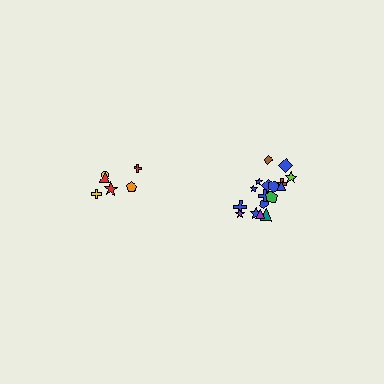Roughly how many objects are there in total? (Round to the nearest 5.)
Roughly 25 objects in total.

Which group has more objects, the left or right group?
The right group.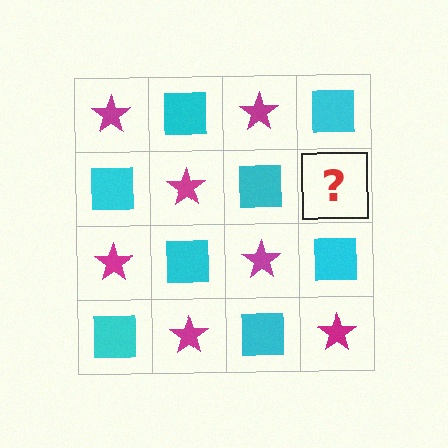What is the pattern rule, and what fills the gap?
The rule is that it alternates magenta star and cyan square in a checkerboard pattern. The gap should be filled with a magenta star.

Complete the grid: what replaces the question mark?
The question mark should be replaced with a magenta star.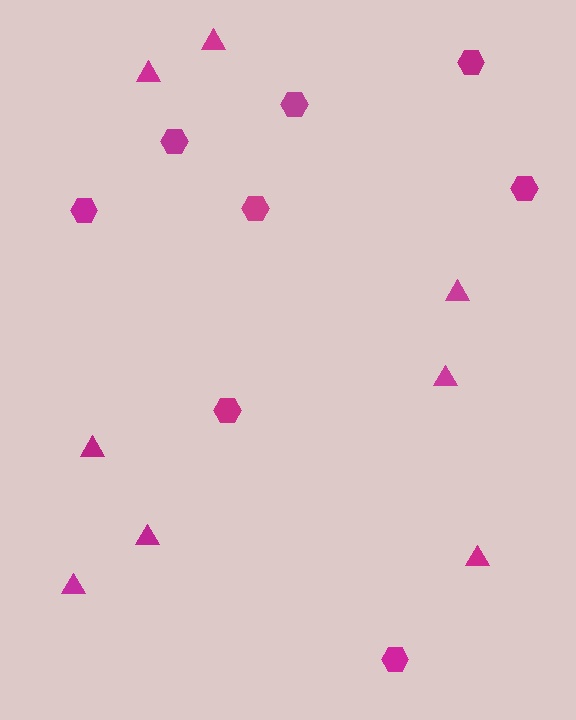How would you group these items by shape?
There are 2 groups: one group of hexagons (8) and one group of triangles (8).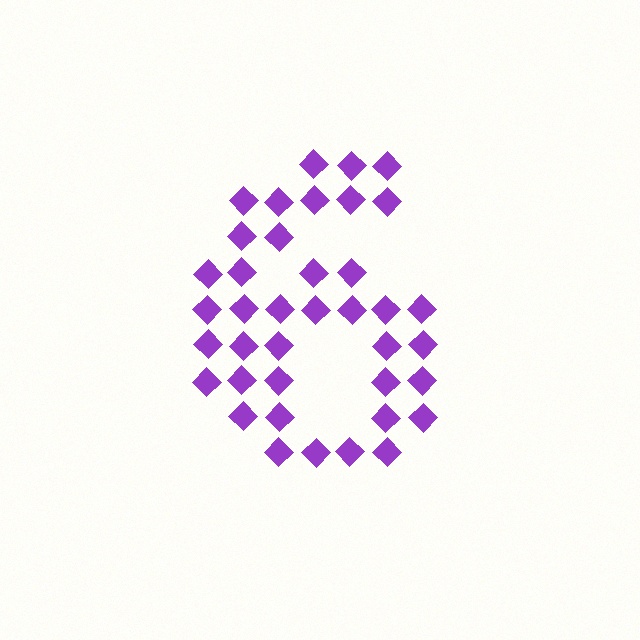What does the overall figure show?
The overall figure shows the digit 6.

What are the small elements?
The small elements are diamonds.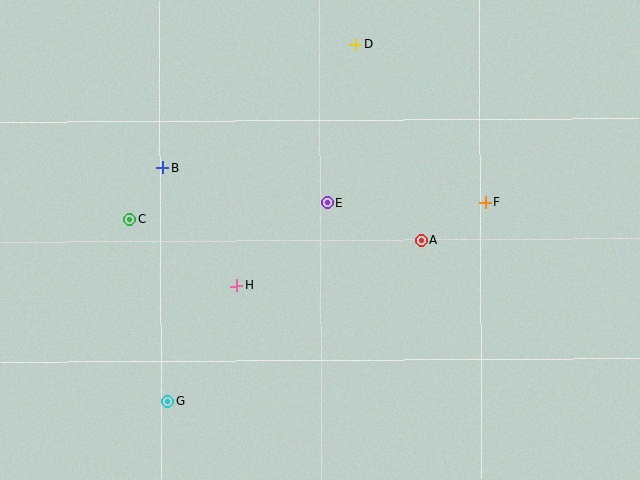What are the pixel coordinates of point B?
Point B is at (162, 167).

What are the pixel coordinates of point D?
Point D is at (355, 44).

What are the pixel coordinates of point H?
Point H is at (237, 286).